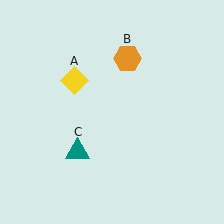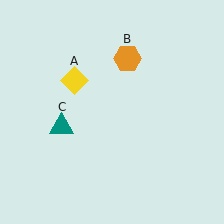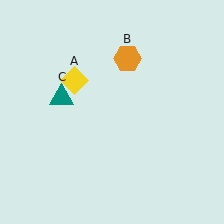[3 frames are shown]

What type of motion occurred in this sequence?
The teal triangle (object C) rotated clockwise around the center of the scene.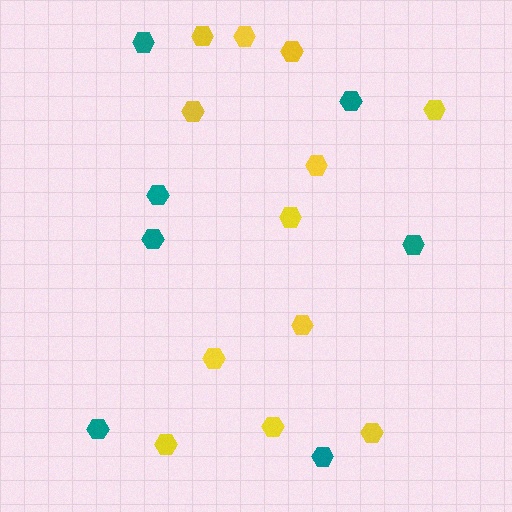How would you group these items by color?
There are 2 groups: one group of teal hexagons (7) and one group of yellow hexagons (12).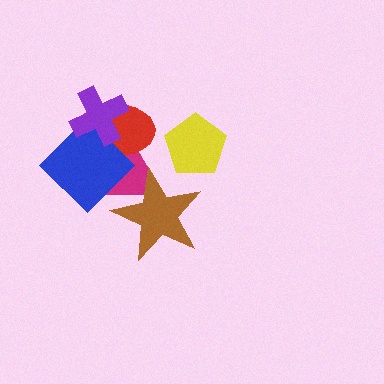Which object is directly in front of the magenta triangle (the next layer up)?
The brown star is directly in front of the magenta triangle.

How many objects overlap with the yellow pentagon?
0 objects overlap with the yellow pentagon.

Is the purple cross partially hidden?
No, no other shape covers it.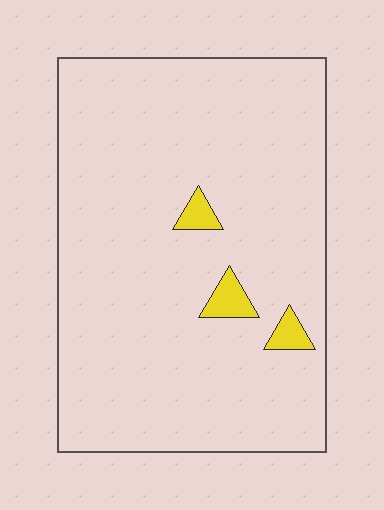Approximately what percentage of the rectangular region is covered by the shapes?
Approximately 5%.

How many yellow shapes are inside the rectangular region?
3.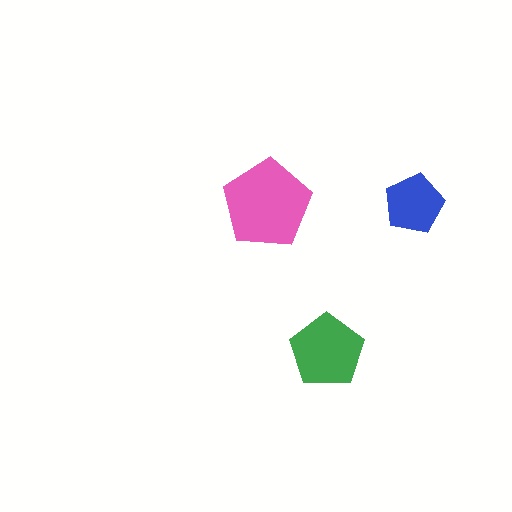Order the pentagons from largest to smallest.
the pink one, the green one, the blue one.